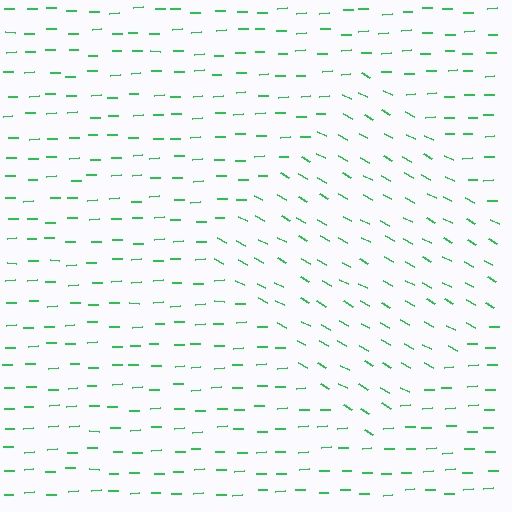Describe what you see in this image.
The image is filled with small green line segments. A diamond region in the image has lines oriented differently from the surrounding lines, creating a visible texture boundary.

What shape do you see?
I see a diamond.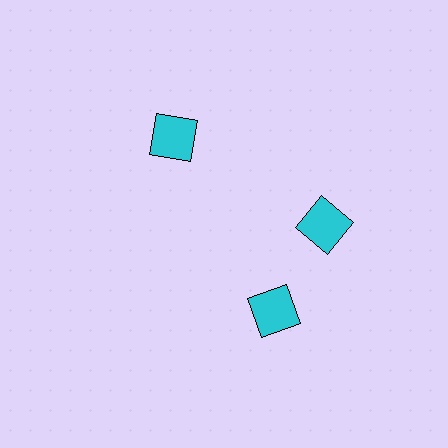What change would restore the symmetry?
The symmetry would be restored by rotating it back into even spacing with its neighbors so that all 3 squares sit at equal angles and equal distance from the center.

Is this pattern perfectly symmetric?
No. The 3 cyan squares are arranged in a ring, but one element near the 7 o'clock position is rotated out of alignment along the ring, breaking the 3-fold rotational symmetry.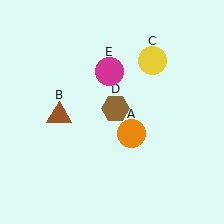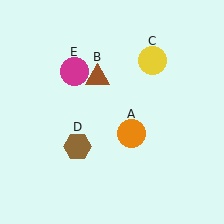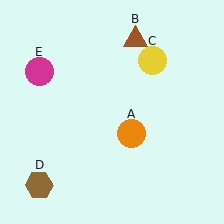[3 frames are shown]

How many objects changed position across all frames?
3 objects changed position: brown triangle (object B), brown hexagon (object D), magenta circle (object E).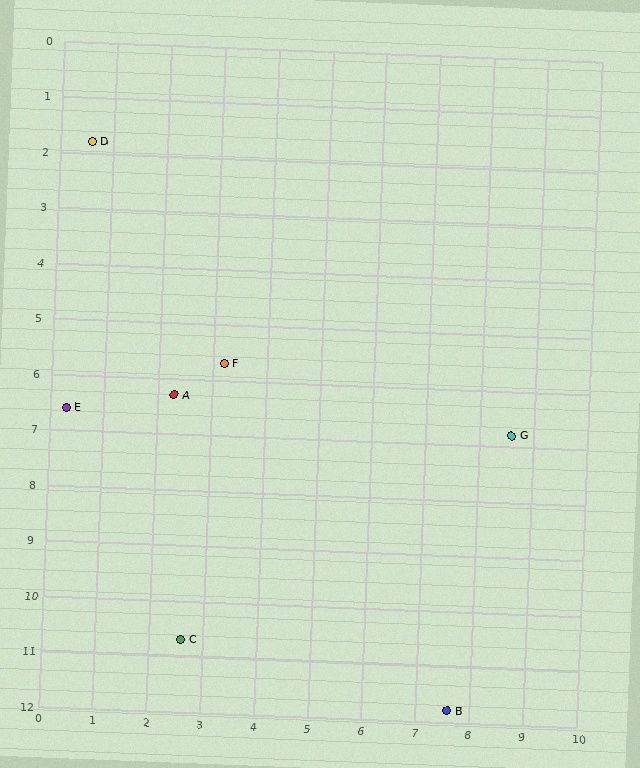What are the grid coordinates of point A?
Point A is at approximately (2.3, 6.3).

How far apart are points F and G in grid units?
Points F and G are about 5.5 grid units apart.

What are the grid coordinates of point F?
Point F is at approximately (3.2, 5.7).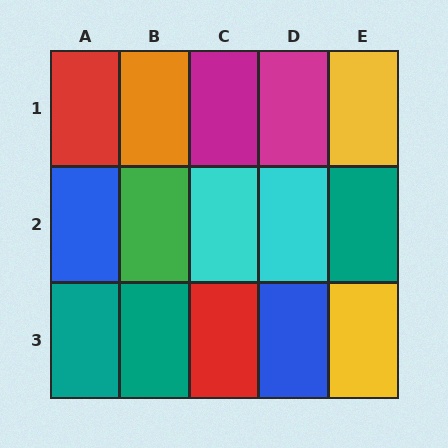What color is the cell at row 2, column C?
Cyan.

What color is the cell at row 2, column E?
Teal.